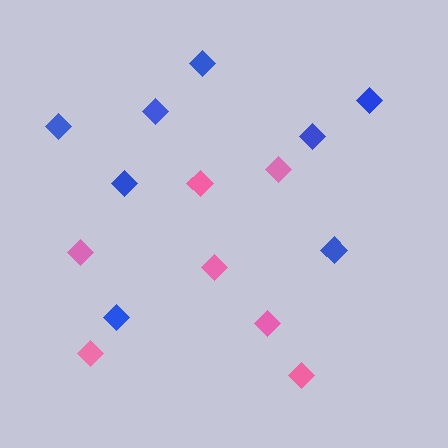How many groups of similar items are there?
There are 2 groups: one group of blue diamonds (8) and one group of pink diamonds (7).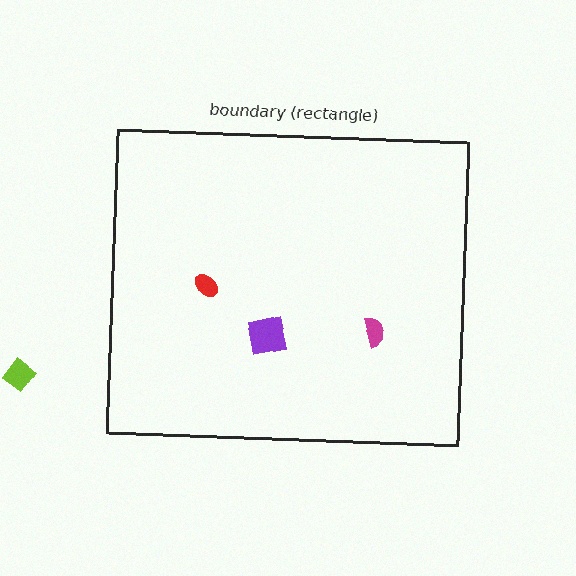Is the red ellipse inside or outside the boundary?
Inside.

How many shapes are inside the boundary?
3 inside, 1 outside.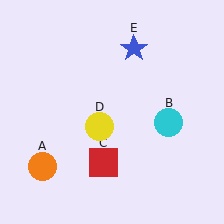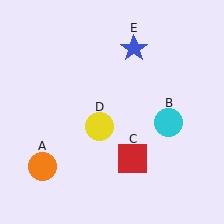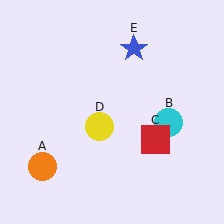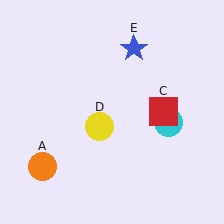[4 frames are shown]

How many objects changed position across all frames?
1 object changed position: red square (object C).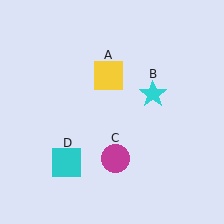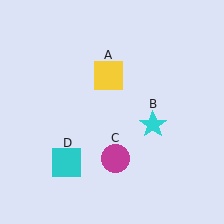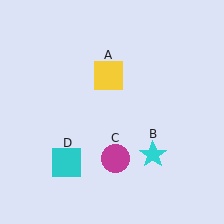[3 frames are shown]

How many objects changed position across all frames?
1 object changed position: cyan star (object B).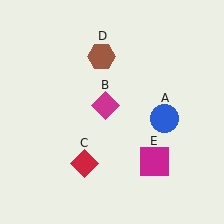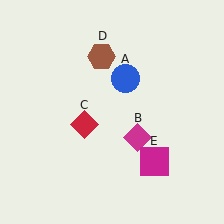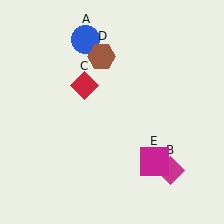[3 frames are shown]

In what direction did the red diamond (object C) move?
The red diamond (object C) moved up.